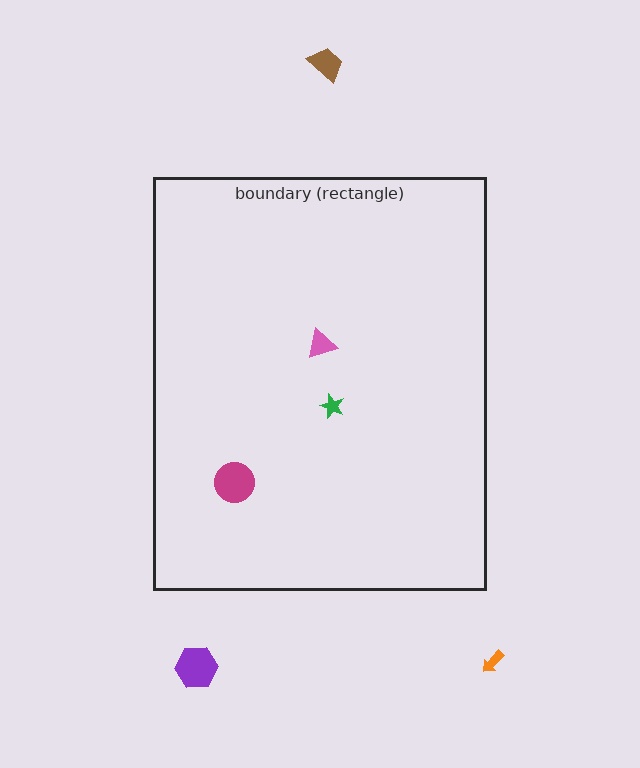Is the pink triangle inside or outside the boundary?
Inside.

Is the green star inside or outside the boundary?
Inside.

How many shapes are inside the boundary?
3 inside, 3 outside.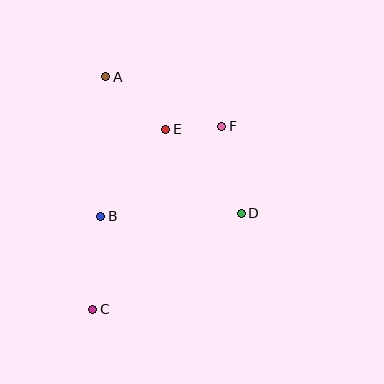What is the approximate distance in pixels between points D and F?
The distance between D and F is approximately 89 pixels.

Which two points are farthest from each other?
Points A and C are farthest from each other.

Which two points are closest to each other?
Points E and F are closest to each other.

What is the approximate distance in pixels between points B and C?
The distance between B and C is approximately 93 pixels.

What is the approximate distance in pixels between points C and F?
The distance between C and F is approximately 224 pixels.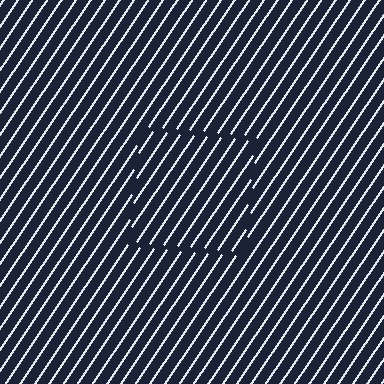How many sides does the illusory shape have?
4 sides — the line-ends trace a square.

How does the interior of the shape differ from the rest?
The interior of the shape contains the same grating, shifted by half a period — the contour is defined by the phase discontinuity where line-ends from the inner and outer gratings abut.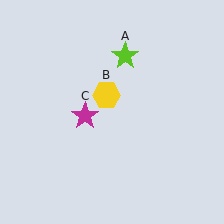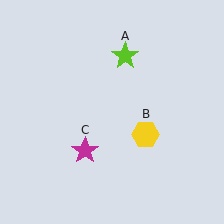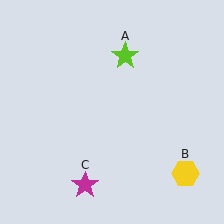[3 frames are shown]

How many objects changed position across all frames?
2 objects changed position: yellow hexagon (object B), magenta star (object C).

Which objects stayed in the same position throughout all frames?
Lime star (object A) remained stationary.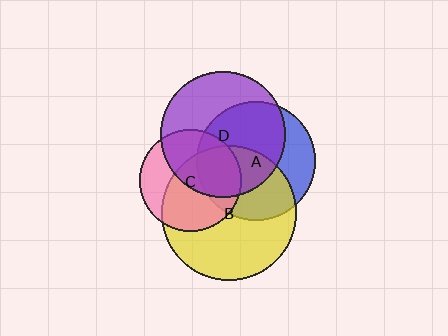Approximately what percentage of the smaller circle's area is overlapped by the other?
Approximately 50%.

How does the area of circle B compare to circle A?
Approximately 1.3 times.